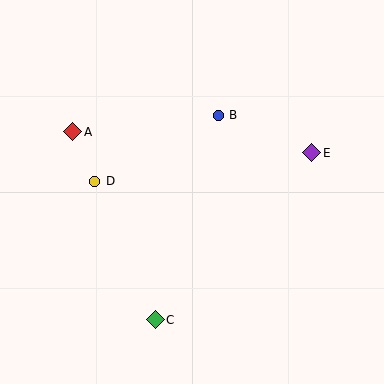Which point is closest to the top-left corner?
Point A is closest to the top-left corner.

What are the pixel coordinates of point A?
Point A is at (73, 132).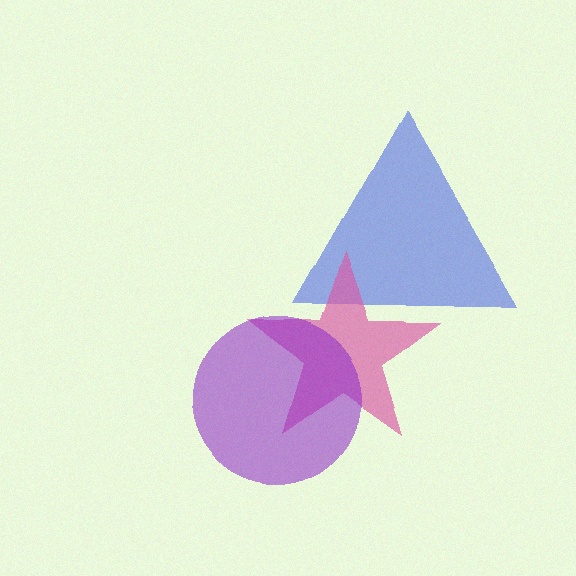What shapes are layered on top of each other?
The layered shapes are: a blue triangle, a pink star, a purple circle.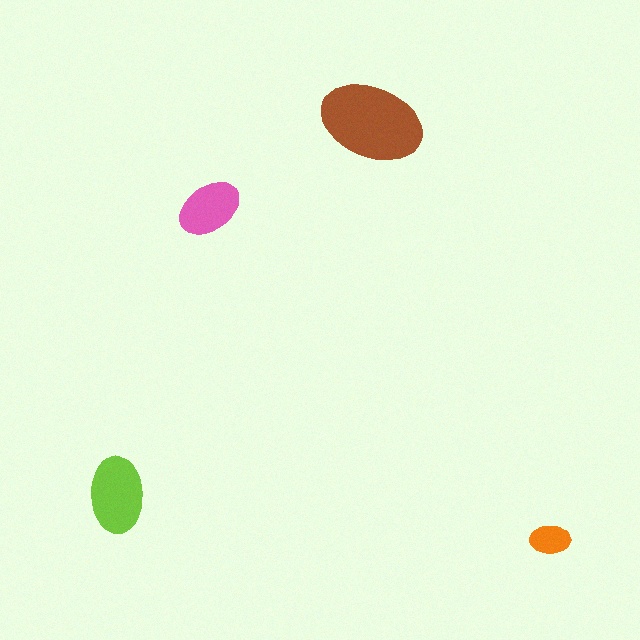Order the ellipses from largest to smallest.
the brown one, the lime one, the pink one, the orange one.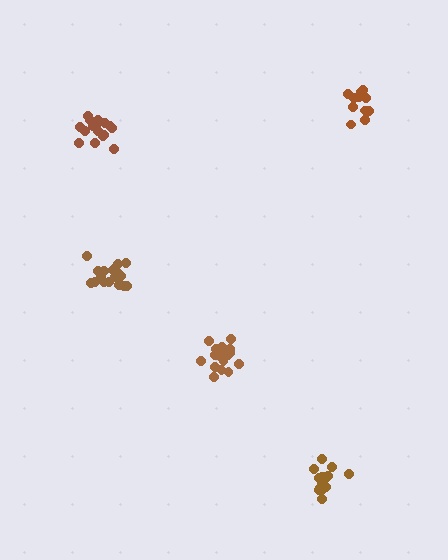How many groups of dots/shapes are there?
There are 5 groups.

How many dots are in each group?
Group 1: 18 dots, Group 2: 13 dots, Group 3: 16 dots, Group 4: 19 dots, Group 5: 15 dots (81 total).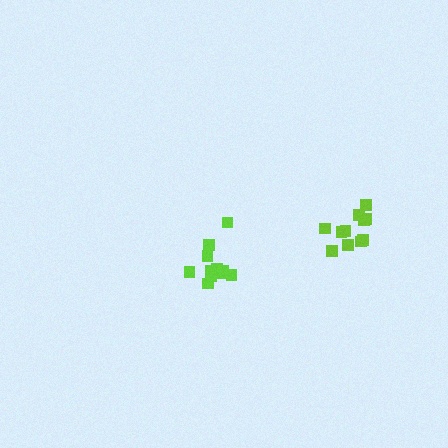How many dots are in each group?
Group 1: 13 dots, Group 2: 11 dots (24 total).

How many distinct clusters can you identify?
There are 2 distinct clusters.